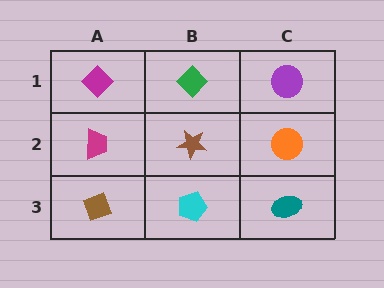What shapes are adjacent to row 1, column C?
An orange circle (row 2, column C), a green diamond (row 1, column B).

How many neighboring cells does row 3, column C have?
2.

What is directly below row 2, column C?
A teal ellipse.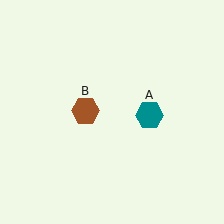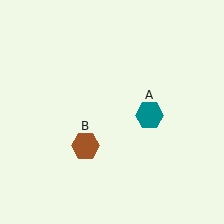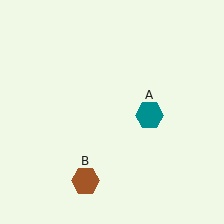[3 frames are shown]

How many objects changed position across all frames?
1 object changed position: brown hexagon (object B).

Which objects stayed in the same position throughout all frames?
Teal hexagon (object A) remained stationary.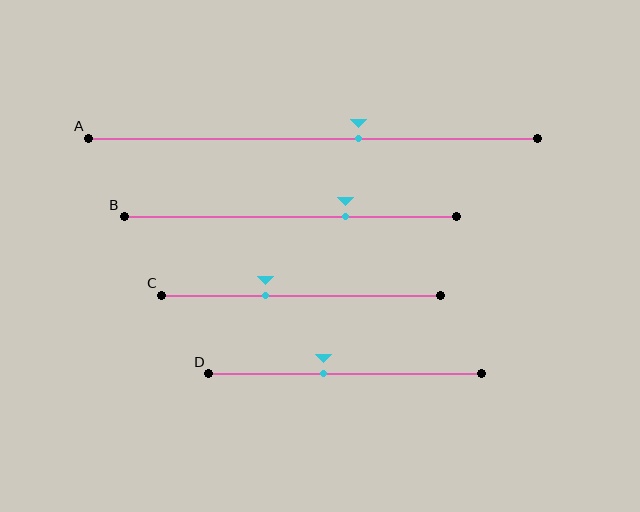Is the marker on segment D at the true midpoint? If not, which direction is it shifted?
No, the marker on segment D is shifted to the left by about 8% of the segment length.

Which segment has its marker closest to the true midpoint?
Segment D has its marker closest to the true midpoint.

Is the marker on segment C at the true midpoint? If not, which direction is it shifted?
No, the marker on segment C is shifted to the left by about 13% of the segment length.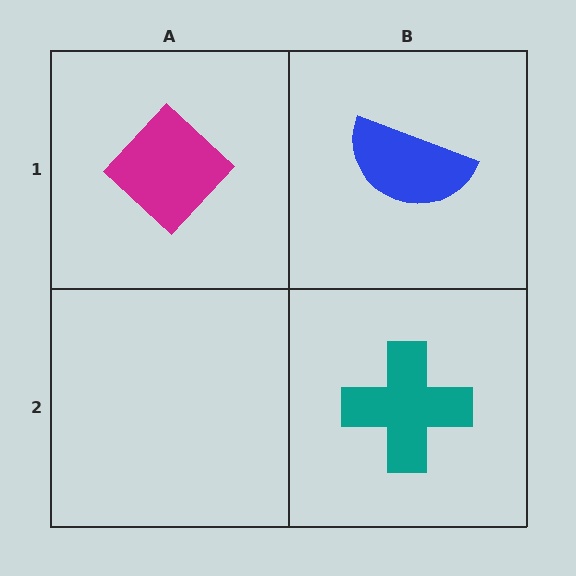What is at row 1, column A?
A magenta diamond.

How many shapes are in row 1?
2 shapes.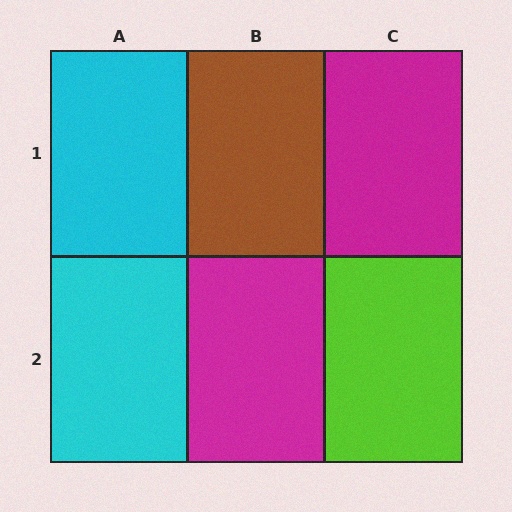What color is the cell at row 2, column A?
Cyan.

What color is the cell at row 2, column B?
Magenta.